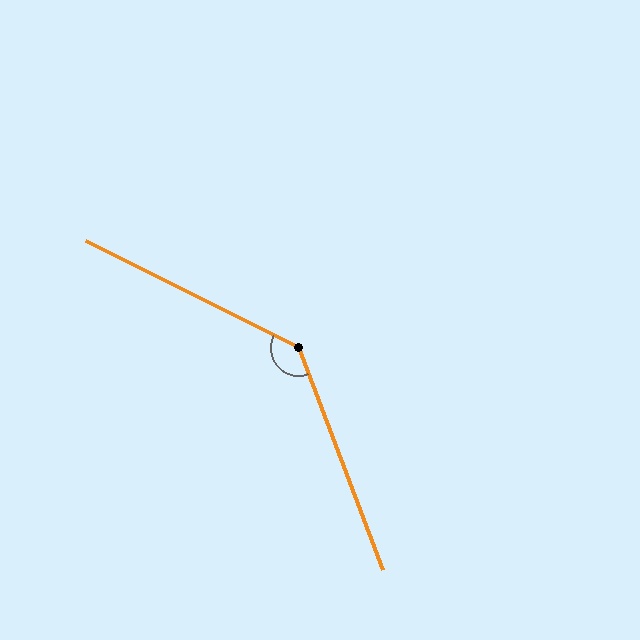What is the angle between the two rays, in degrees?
Approximately 137 degrees.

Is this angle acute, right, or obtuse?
It is obtuse.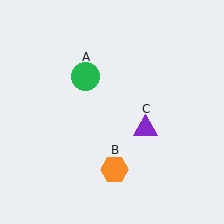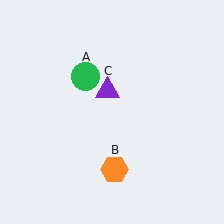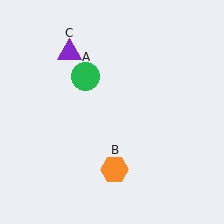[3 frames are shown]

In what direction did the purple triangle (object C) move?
The purple triangle (object C) moved up and to the left.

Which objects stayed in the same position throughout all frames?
Green circle (object A) and orange hexagon (object B) remained stationary.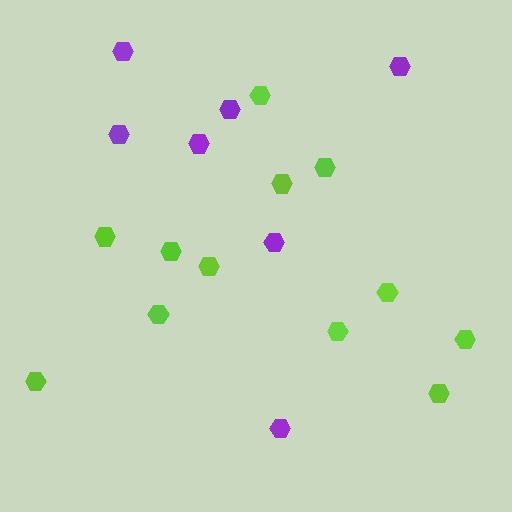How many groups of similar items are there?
There are 2 groups: one group of purple hexagons (7) and one group of lime hexagons (12).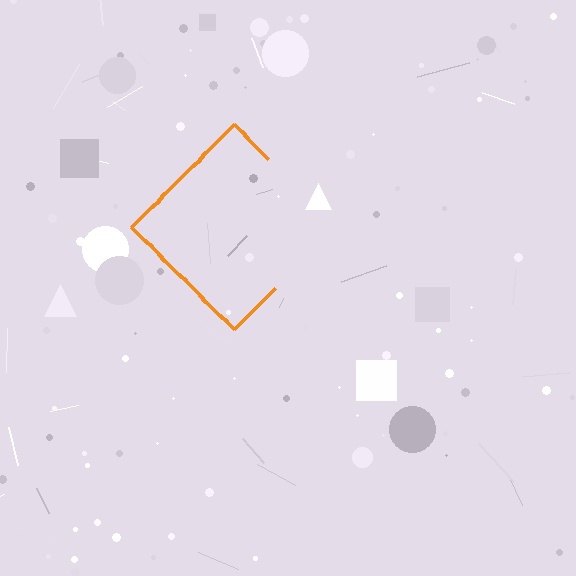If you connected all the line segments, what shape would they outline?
They would outline a diamond.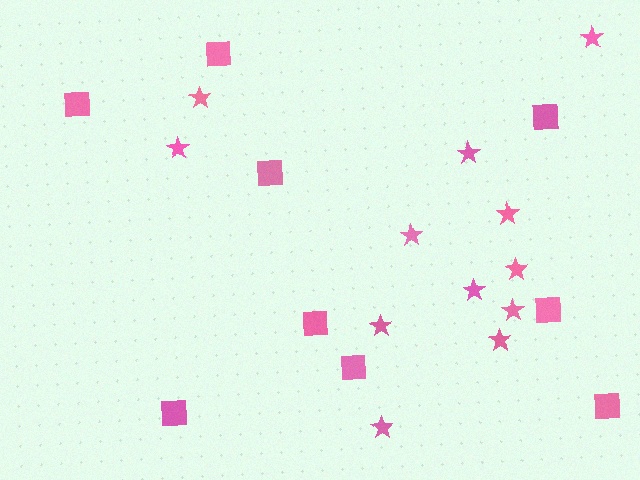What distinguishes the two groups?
There are 2 groups: one group of stars (12) and one group of squares (9).